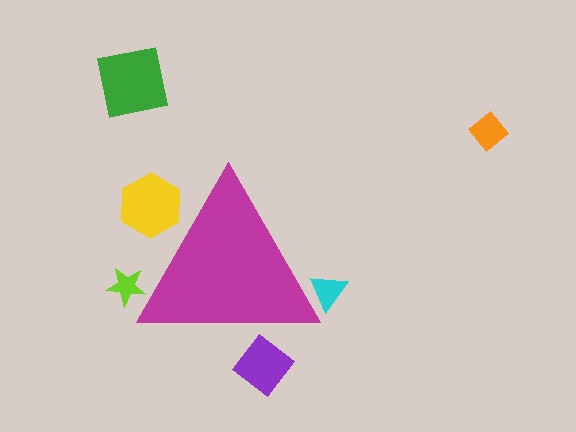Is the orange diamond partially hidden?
No, the orange diamond is fully visible.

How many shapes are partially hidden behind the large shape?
4 shapes are partially hidden.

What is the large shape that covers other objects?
A magenta triangle.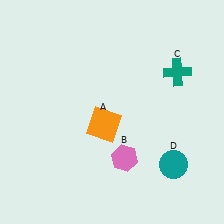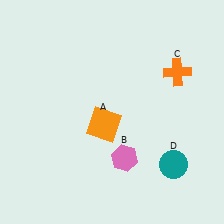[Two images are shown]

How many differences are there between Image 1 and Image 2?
There is 1 difference between the two images.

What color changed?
The cross (C) changed from teal in Image 1 to orange in Image 2.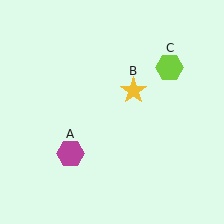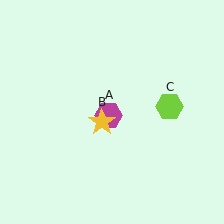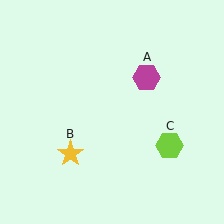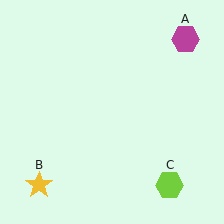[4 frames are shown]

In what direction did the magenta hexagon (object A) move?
The magenta hexagon (object A) moved up and to the right.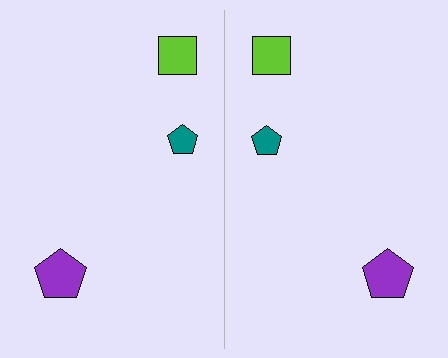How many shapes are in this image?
There are 6 shapes in this image.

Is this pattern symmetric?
Yes, this pattern has bilateral (reflection) symmetry.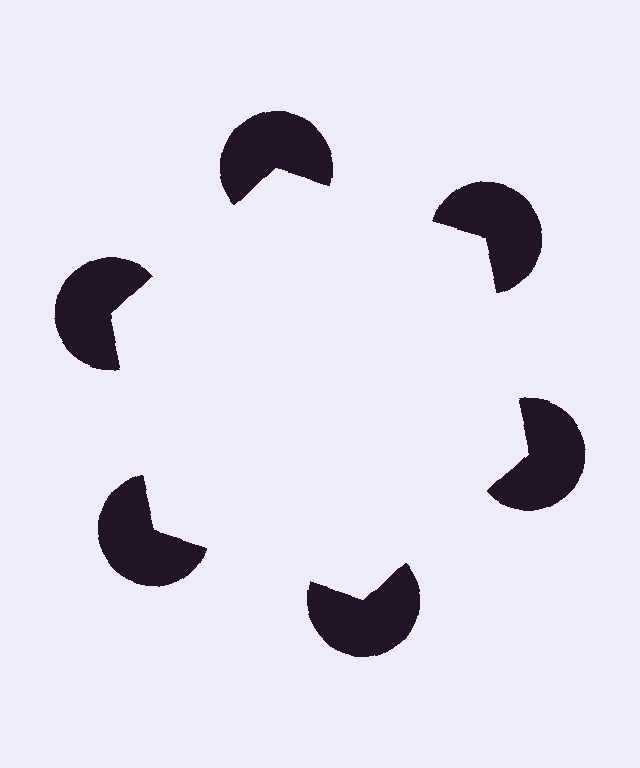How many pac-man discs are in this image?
There are 6 — one at each vertex of the illusory hexagon.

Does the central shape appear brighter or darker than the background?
It typically appears slightly brighter than the background, even though no actual brightness change is drawn.